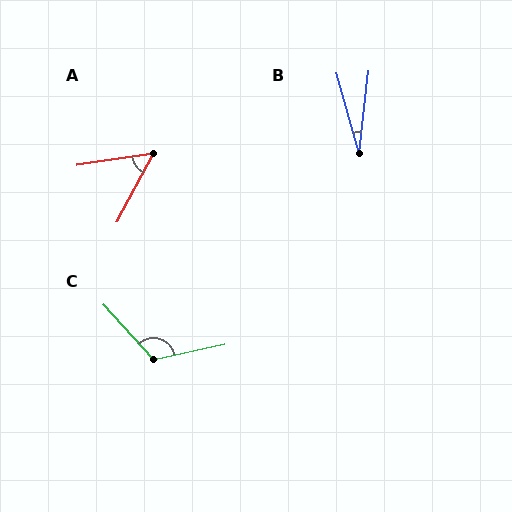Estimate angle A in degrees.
Approximately 53 degrees.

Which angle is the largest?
C, at approximately 120 degrees.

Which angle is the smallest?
B, at approximately 22 degrees.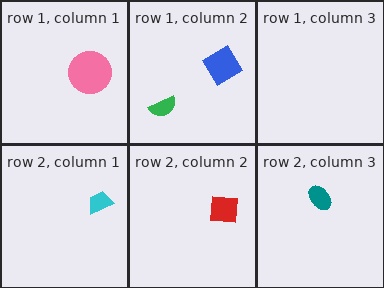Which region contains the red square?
The row 2, column 2 region.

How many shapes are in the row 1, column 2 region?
2.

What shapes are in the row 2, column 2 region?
The red square.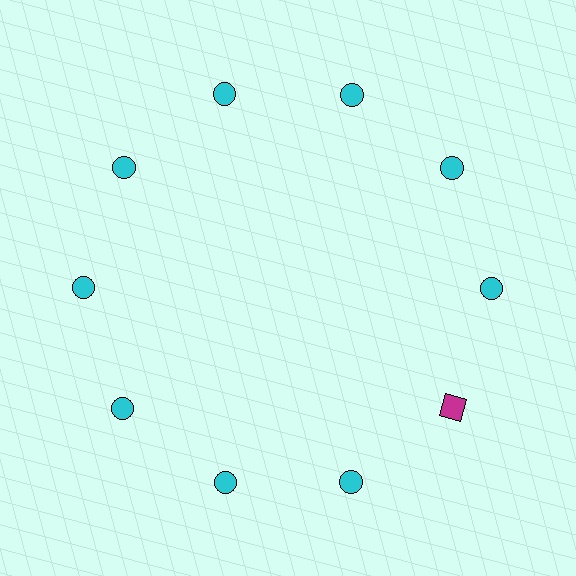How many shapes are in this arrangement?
There are 10 shapes arranged in a ring pattern.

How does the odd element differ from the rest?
It differs in both color (magenta instead of cyan) and shape (square instead of circle).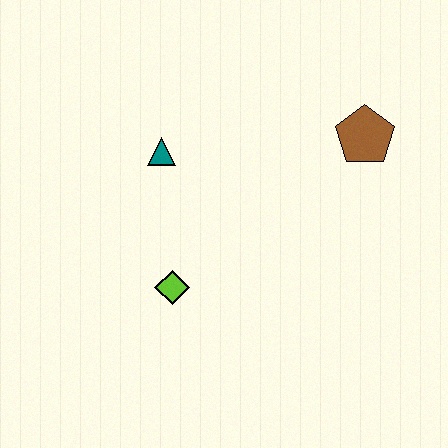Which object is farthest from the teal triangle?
The brown pentagon is farthest from the teal triangle.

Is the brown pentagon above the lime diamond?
Yes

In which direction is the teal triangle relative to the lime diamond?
The teal triangle is above the lime diamond.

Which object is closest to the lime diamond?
The teal triangle is closest to the lime diamond.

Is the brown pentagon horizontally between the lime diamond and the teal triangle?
No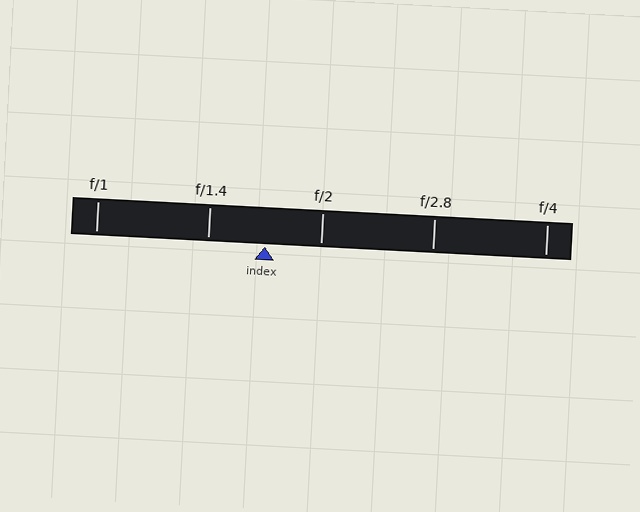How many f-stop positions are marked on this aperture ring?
There are 5 f-stop positions marked.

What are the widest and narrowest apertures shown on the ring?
The widest aperture shown is f/1 and the narrowest is f/4.